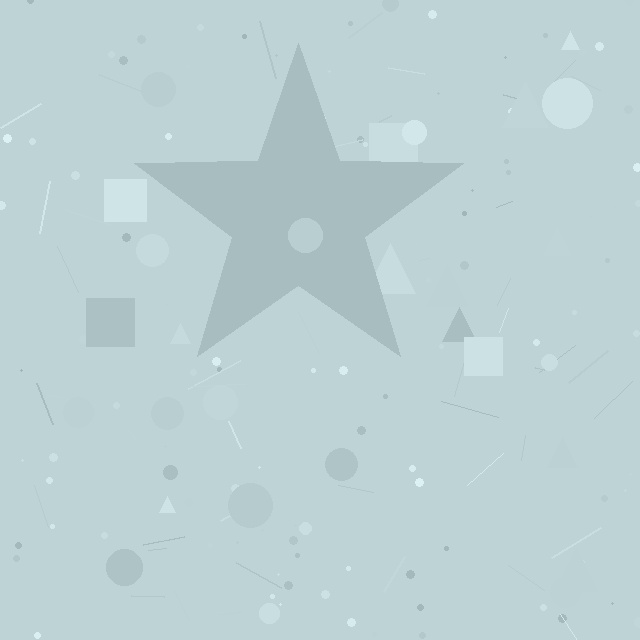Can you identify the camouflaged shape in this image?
The camouflaged shape is a star.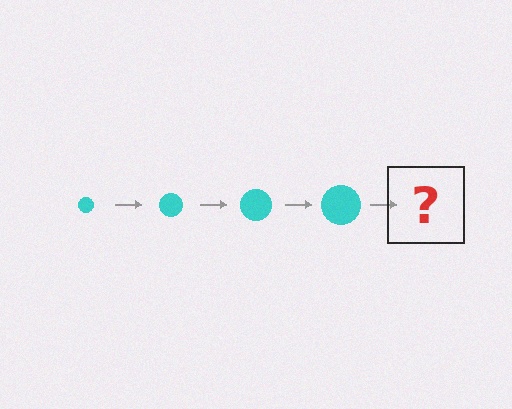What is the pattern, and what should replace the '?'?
The pattern is that the circle gets progressively larger each step. The '?' should be a cyan circle, larger than the previous one.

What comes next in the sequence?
The next element should be a cyan circle, larger than the previous one.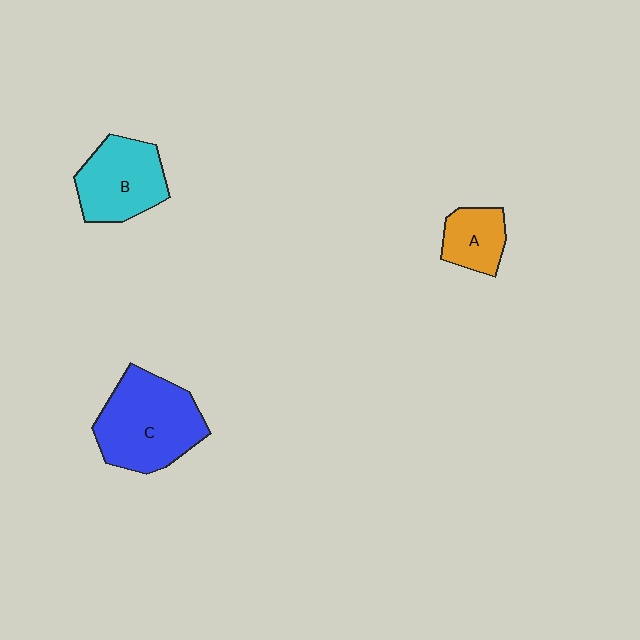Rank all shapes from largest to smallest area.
From largest to smallest: C (blue), B (cyan), A (orange).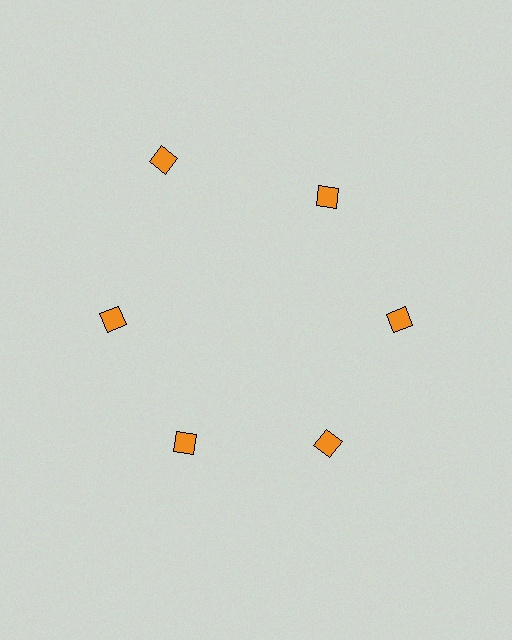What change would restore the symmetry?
The symmetry would be restored by moving it inward, back onto the ring so that all 6 diamonds sit at equal angles and equal distance from the center.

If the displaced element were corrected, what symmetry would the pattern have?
It would have 6-fold rotational symmetry — the pattern would map onto itself every 60 degrees.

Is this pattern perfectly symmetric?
No. The 6 orange diamonds are arranged in a ring, but one element near the 11 o'clock position is pushed outward from the center, breaking the 6-fold rotational symmetry.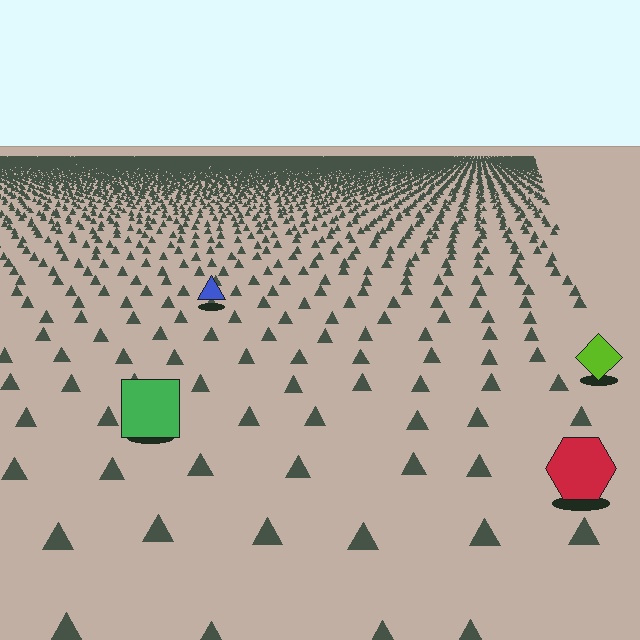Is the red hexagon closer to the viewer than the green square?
Yes. The red hexagon is closer — you can tell from the texture gradient: the ground texture is coarser near it.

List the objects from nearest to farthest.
From nearest to farthest: the red hexagon, the green square, the lime diamond, the blue triangle.